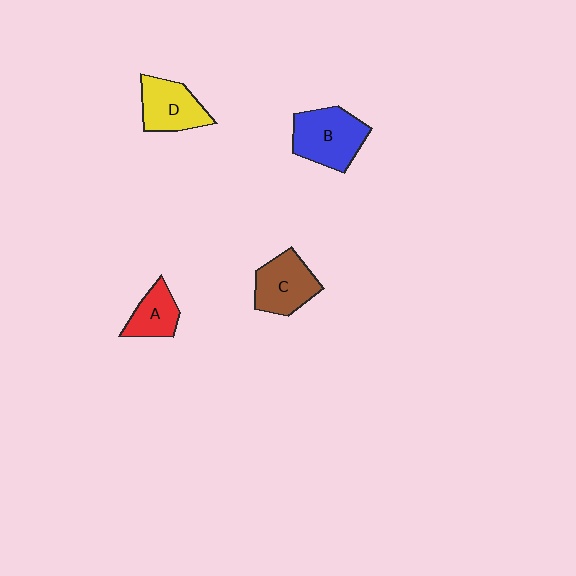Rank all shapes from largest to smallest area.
From largest to smallest: B (blue), C (brown), D (yellow), A (red).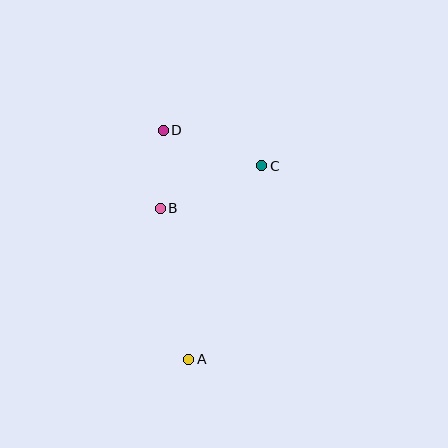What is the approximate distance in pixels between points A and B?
The distance between A and B is approximately 153 pixels.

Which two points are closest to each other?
Points B and D are closest to each other.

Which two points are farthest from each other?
Points A and D are farthest from each other.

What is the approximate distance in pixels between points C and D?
The distance between C and D is approximately 105 pixels.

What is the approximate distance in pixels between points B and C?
The distance between B and C is approximately 110 pixels.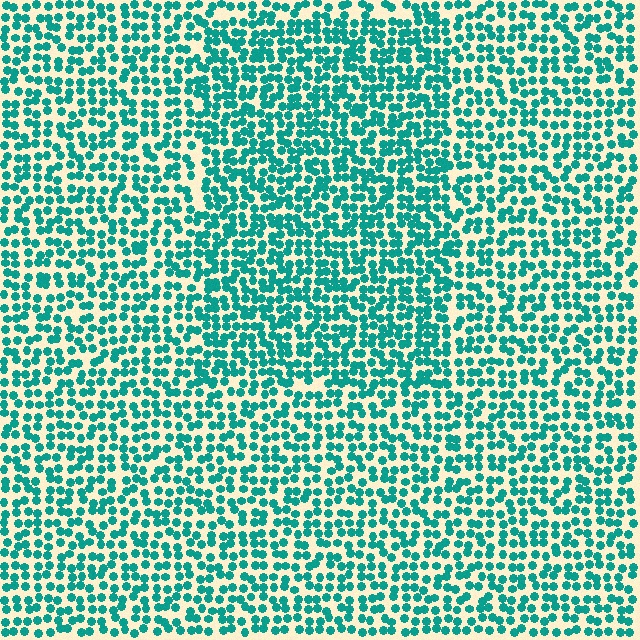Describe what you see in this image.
The image contains small teal elements arranged at two different densities. A rectangle-shaped region is visible where the elements are more densely packed than the surrounding area.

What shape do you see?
I see a rectangle.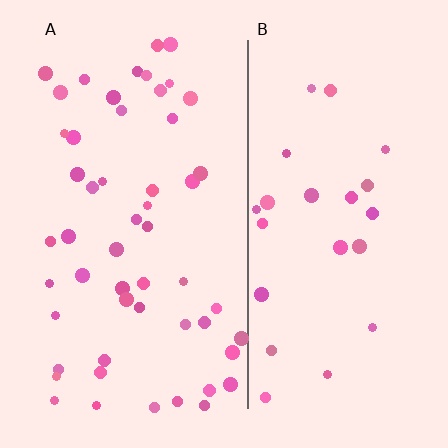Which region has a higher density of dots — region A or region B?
A (the left).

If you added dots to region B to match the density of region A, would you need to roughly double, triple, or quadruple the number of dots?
Approximately double.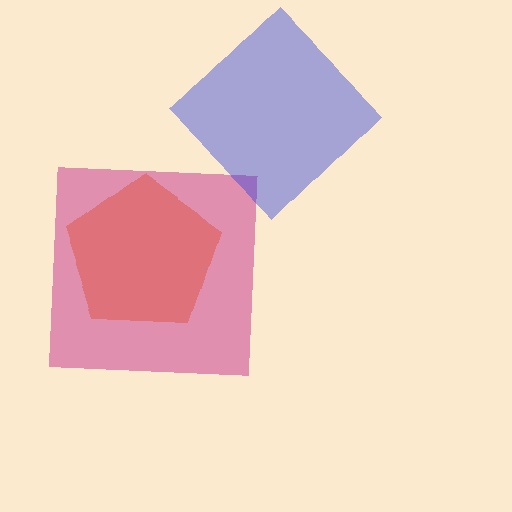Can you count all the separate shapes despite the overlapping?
Yes, there are 3 separate shapes.